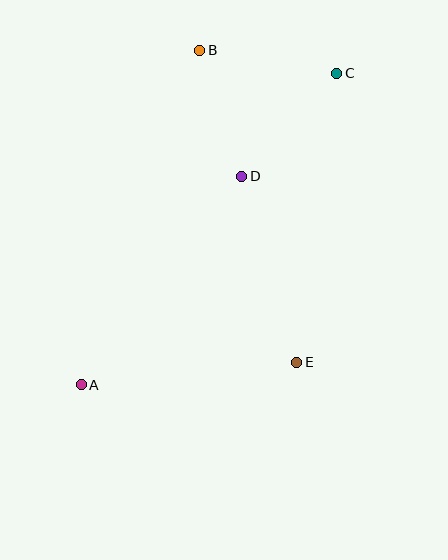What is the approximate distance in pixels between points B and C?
The distance between B and C is approximately 139 pixels.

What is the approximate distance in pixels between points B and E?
The distance between B and E is approximately 327 pixels.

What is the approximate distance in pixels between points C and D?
The distance between C and D is approximately 140 pixels.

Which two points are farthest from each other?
Points A and C are farthest from each other.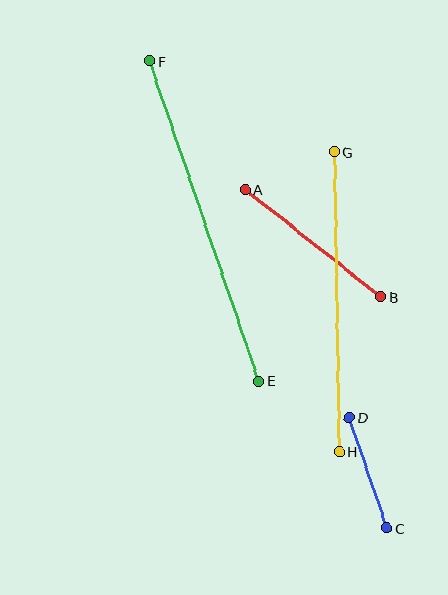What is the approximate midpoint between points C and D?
The midpoint is at approximately (368, 473) pixels.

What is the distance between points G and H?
The distance is approximately 299 pixels.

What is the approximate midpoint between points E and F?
The midpoint is at approximately (204, 221) pixels.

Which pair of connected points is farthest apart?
Points E and F are farthest apart.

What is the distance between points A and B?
The distance is approximately 173 pixels.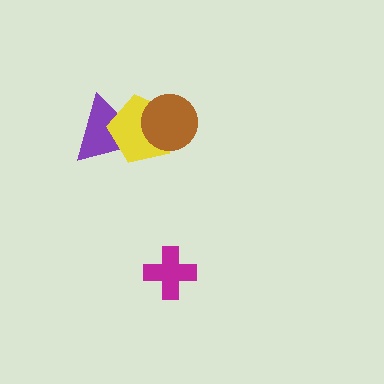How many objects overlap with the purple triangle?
1 object overlaps with the purple triangle.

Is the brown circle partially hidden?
No, no other shape covers it.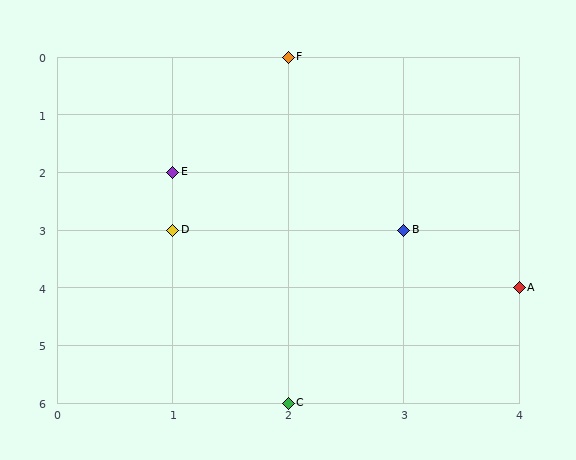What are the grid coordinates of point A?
Point A is at grid coordinates (4, 4).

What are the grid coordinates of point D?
Point D is at grid coordinates (1, 3).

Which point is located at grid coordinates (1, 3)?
Point D is at (1, 3).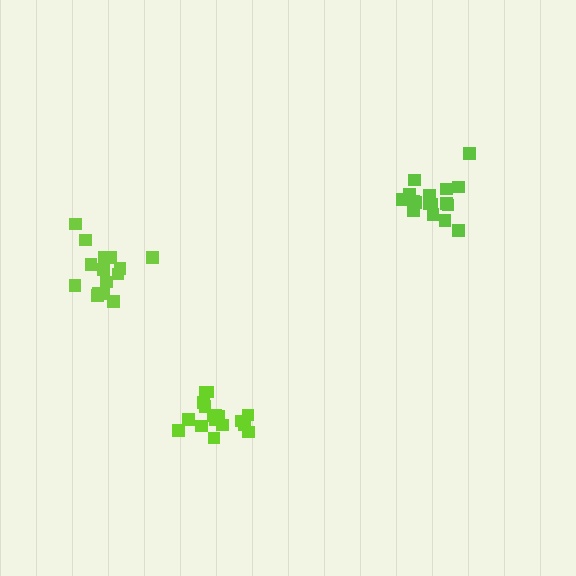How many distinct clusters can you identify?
There are 3 distinct clusters.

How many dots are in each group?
Group 1: 18 dots, Group 2: 15 dots, Group 3: 18 dots (51 total).